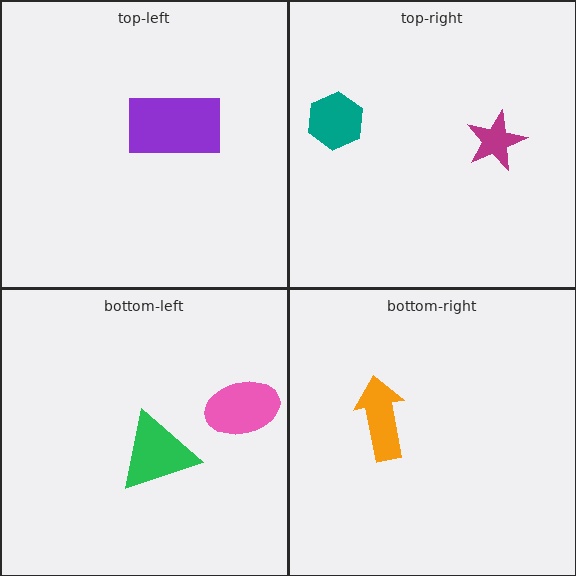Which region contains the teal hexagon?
The top-right region.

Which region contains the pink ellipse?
The bottom-left region.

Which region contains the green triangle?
The bottom-left region.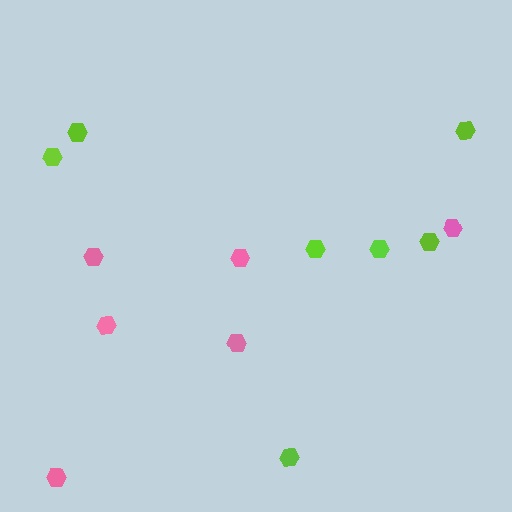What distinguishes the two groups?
There are 2 groups: one group of lime hexagons (7) and one group of pink hexagons (6).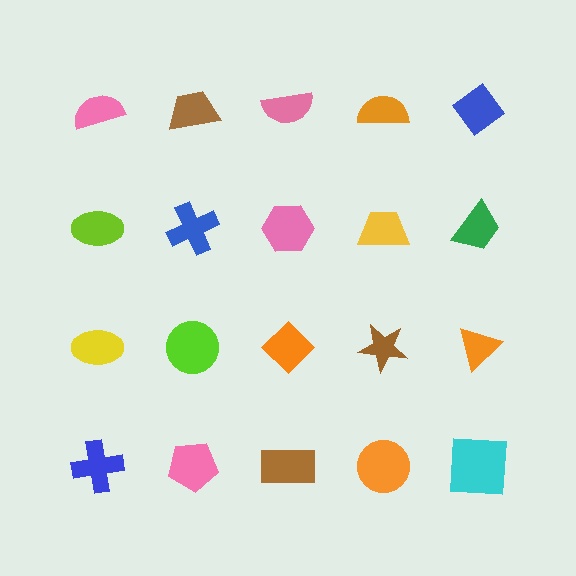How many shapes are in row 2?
5 shapes.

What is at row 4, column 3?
A brown rectangle.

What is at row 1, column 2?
A brown trapezoid.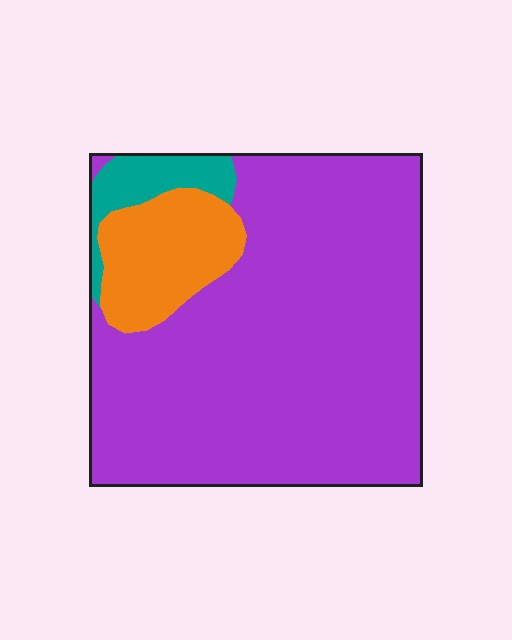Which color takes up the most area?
Purple, at roughly 80%.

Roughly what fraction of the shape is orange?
Orange takes up about one eighth (1/8) of the shape.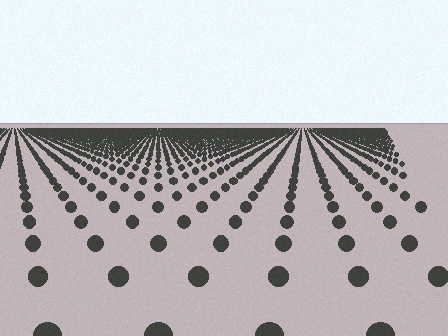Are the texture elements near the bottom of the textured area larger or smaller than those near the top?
Larger. Near the bottom, elements are closer to the viewer and appear at a bigger on-screen size.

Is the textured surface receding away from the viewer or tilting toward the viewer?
The surface is receding away from the viewer. Texture elements get smaller and denser toward the top.